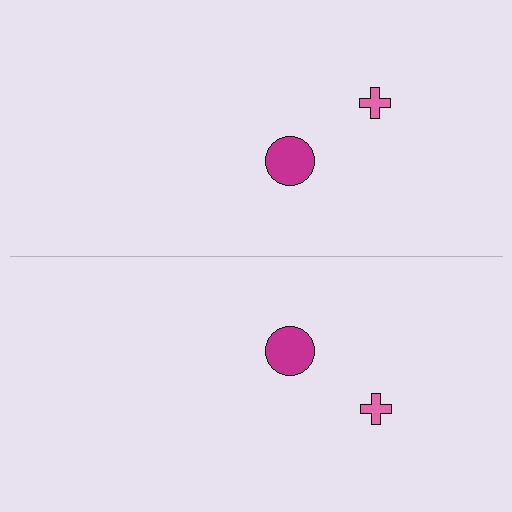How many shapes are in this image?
There are 4 shapes in this image.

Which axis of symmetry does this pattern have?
The pattern has a horizontal axis of symmetry running through the center of the image.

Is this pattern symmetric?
Yes, this pattern has bilateral (reflection) symmetry.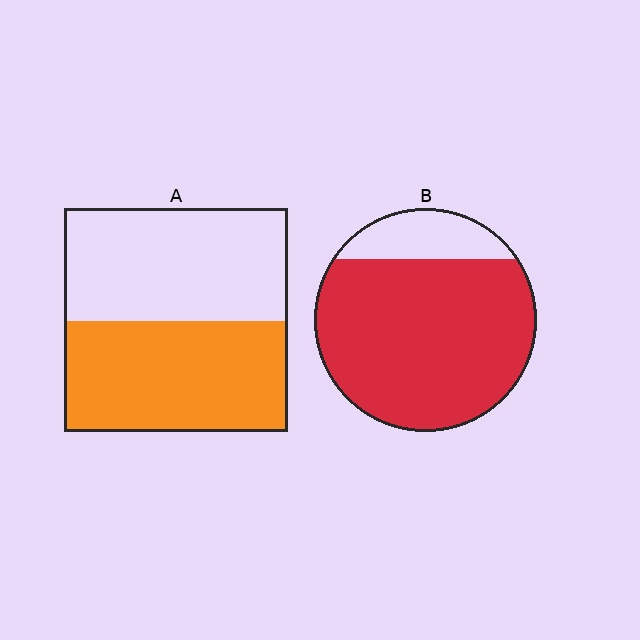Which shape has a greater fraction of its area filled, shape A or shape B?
Shape B.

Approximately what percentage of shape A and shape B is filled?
A is approximately 50% and B is approximately 85%.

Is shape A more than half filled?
Roughly half.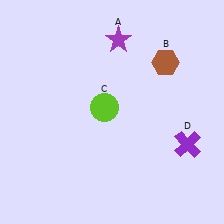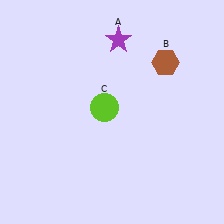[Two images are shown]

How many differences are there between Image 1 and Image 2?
There is 1 difference between the two images.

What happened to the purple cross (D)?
The purple cross (D) was removed in Image 2. It was in the bottom-right area of Image 1.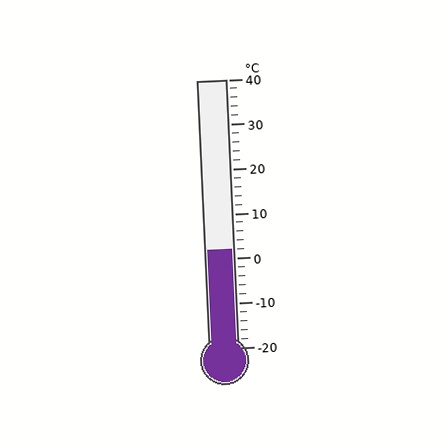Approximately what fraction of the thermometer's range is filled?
The thermometer is filled to approximately 35% of its range.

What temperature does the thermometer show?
The thermometer shows approximately 2°C.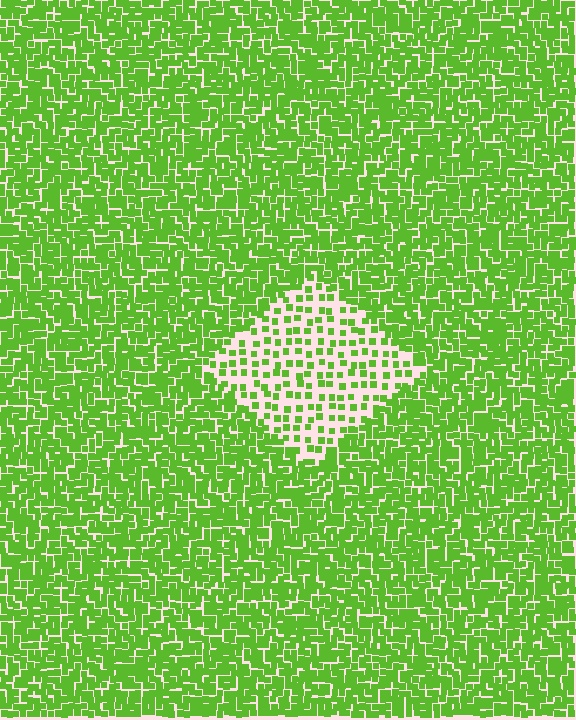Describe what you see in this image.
The image contains small lime elements arranged at two different densities. A diamond-shaped region is visible where the elements are less densely packed than the surrounding area.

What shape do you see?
I see a diamond.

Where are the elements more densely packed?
The elements are more densely packed outside the diamond boundary.